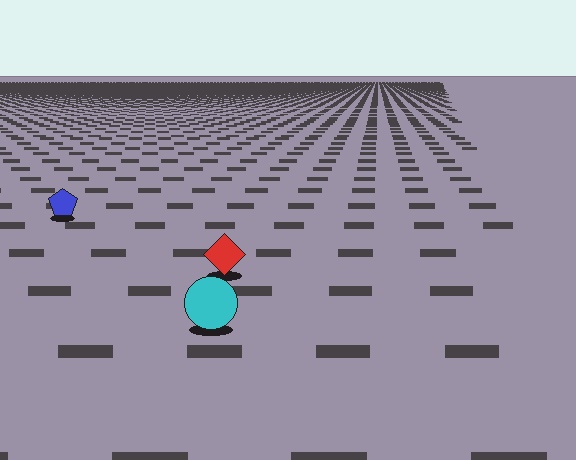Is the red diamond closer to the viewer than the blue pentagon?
Yes. The red diamond is closer — you can tell from the texture gradient: the ground texture is coarser near it.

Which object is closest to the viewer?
The cyan circle is closest. The texture marks near it are larger and more spread out.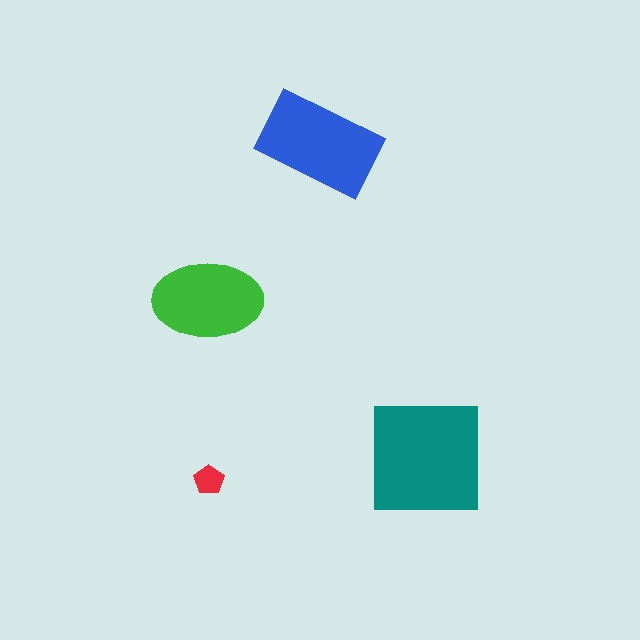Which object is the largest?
The teal square.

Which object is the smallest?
The red pentagon.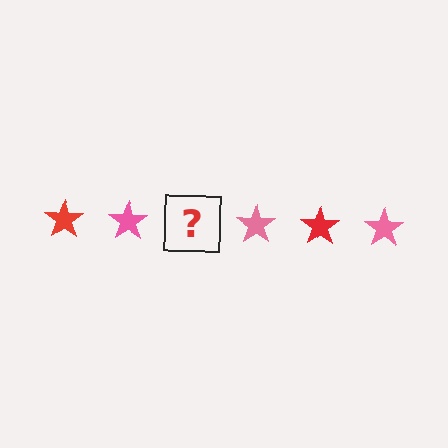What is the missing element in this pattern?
The missing element is a red star.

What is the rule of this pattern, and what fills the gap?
The rule is that the pattern cycles through red, pink stars. The gap should be filled with a red star.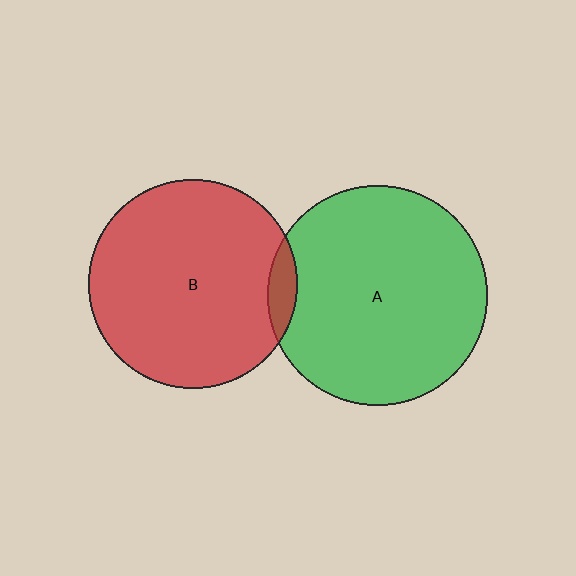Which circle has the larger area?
Circle A (green).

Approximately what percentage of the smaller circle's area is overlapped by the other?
Approximately 5%.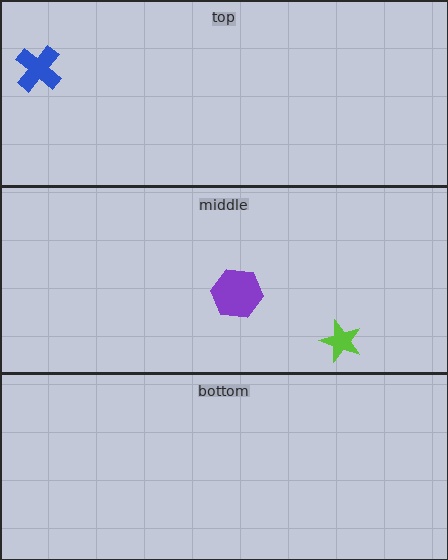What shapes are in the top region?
The blue cross.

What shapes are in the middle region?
The purple hexagon, the lime star.